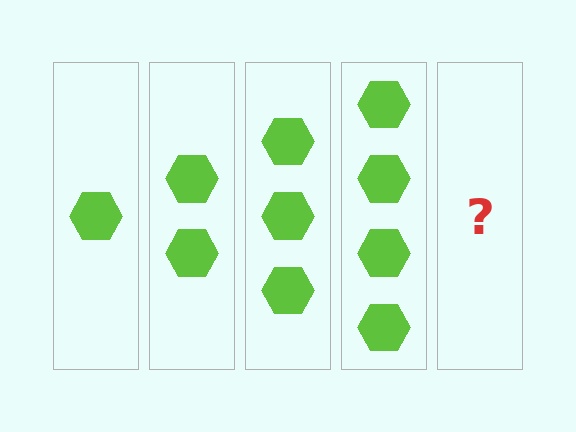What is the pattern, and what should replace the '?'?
The pattern is that each step adds one more hexagon. The '?' should be 5 hexagons.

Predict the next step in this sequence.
The next step is 5 hexagons.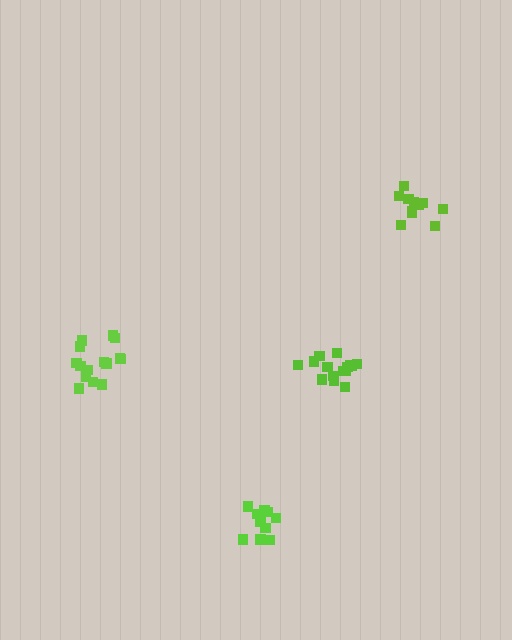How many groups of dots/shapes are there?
There are 4 groups.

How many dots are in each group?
Group 1: 15 dots, Group 2: 15 dots, Group 3: 11 dots, Group 4: 11 dots (52 total).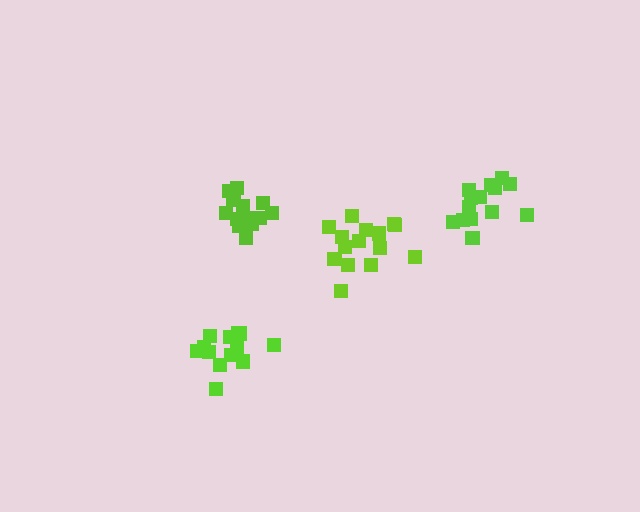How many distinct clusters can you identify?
There are 4 distinct clusters.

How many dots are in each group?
Group 1: 15 dots, Group 2: 16 dots, Group 3: 14 dots, Group 4: 13 dots (58 total).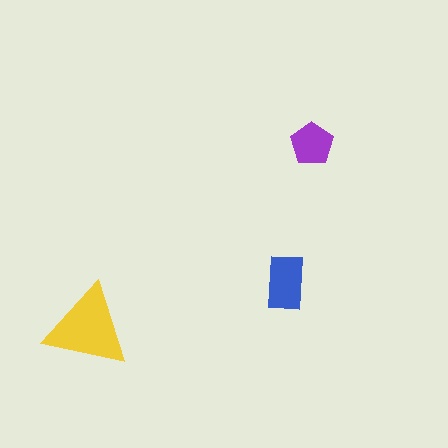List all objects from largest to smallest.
The yellow triangle, the blue rectangle, the purple pentagon.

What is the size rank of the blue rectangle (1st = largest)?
2nd.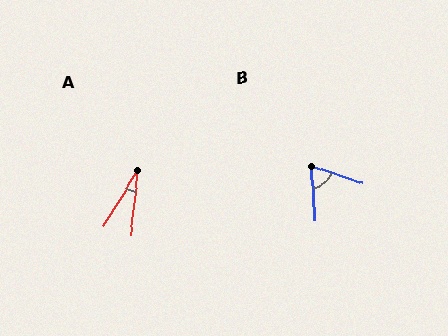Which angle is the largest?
B, at approximately 67 degrees.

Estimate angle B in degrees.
Approximately 67 degrees.